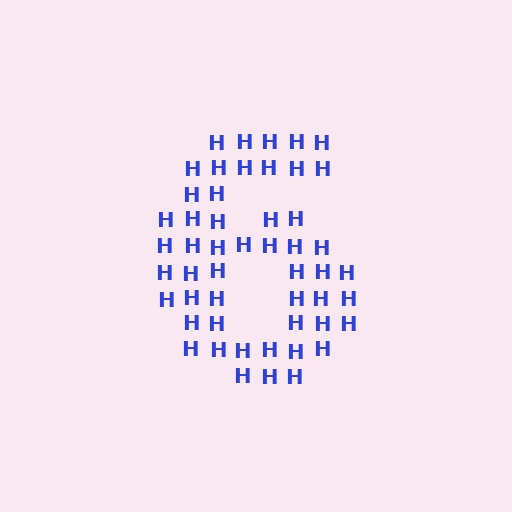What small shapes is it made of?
It is made of small letter H's.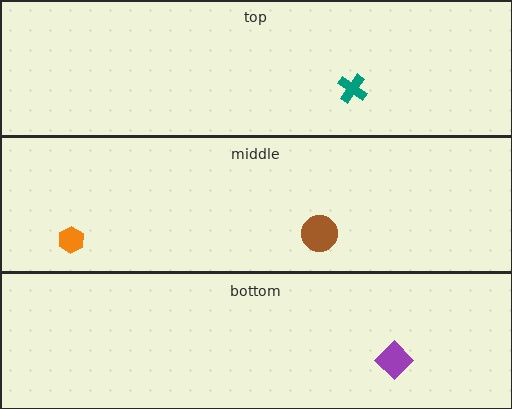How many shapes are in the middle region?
2.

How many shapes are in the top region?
1.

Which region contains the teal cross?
The top region.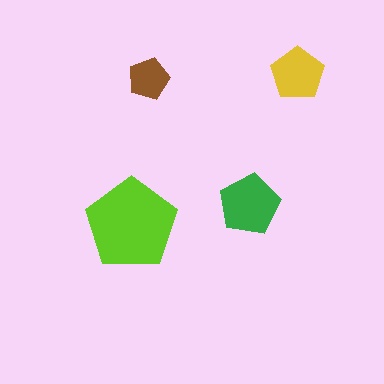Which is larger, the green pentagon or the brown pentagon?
The green one.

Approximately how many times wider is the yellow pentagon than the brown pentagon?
About 1.5 times wider.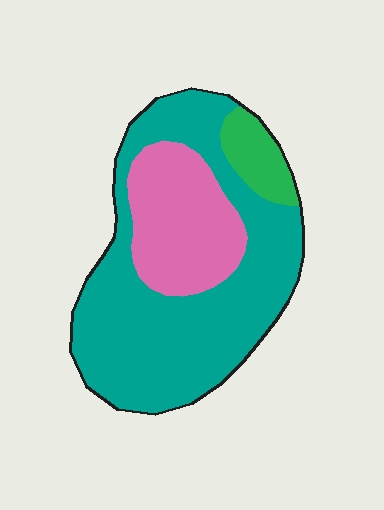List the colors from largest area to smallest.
From largest to smallest: teal, pink, green.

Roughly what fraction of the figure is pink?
Pink covers 26% of the figure.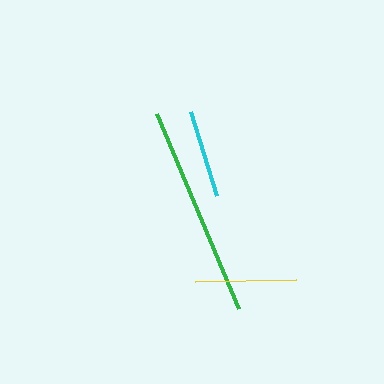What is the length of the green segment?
The green segment is approximately 212 pixels long.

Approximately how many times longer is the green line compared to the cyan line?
The green line is approximately 2.4 times the length of the cyan line.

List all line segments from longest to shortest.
From longest to shortest: green, yellow, cyan.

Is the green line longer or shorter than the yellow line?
The green line is longer than the yellow line.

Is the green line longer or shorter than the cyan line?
The green line is longer than the cyan line.